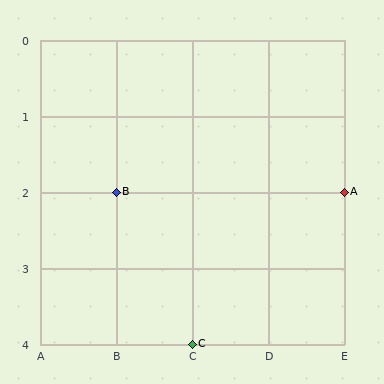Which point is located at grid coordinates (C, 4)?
Point C is at (C, 4).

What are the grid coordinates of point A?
Point A is at grid coordinates (E, 2).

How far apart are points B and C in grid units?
Points B and C are 1 column and 2 rows apart (about 2.2 grid units diagonally).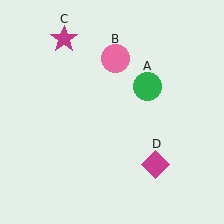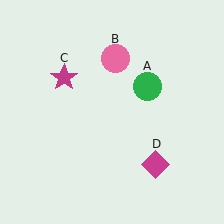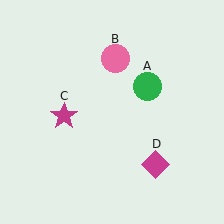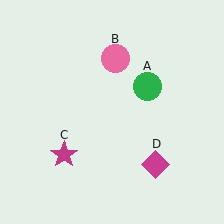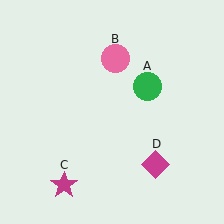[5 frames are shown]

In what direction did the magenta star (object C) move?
The magenta star (object C) moved down.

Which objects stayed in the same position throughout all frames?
Green circle (object A) and pink circle (object B) and magenta diamond (object D) remained stationary.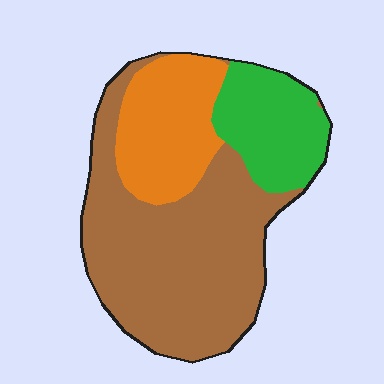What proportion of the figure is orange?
Orange covers roughly 25% of the figure.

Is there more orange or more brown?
Brown.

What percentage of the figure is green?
Green covers around 20% of the figure.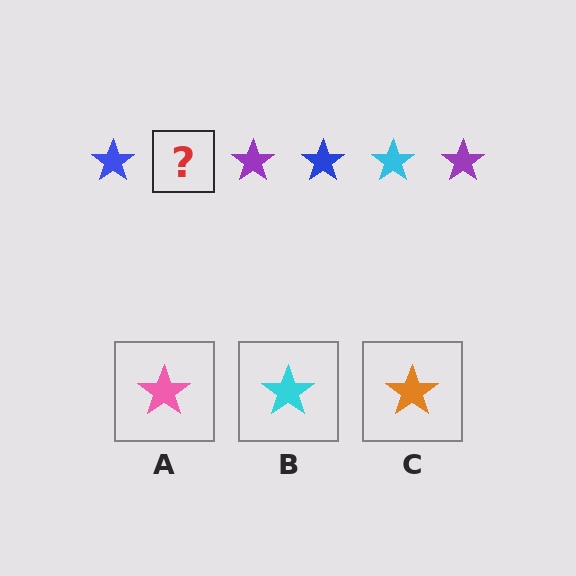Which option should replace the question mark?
Option B.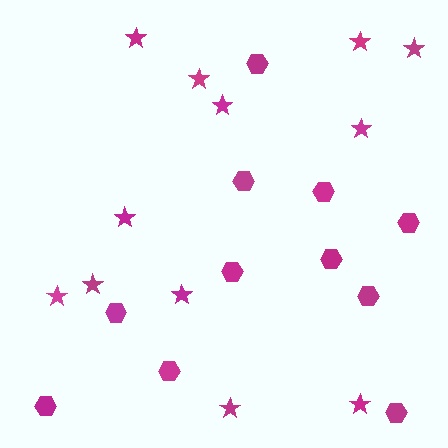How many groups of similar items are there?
There are 2 groups: one group of hexagons (11) and one group of stars (12).